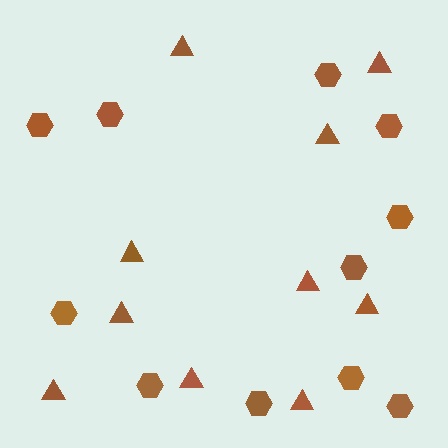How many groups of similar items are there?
There are 2 groups: one group of triangles (10) and one group of hexagons (11).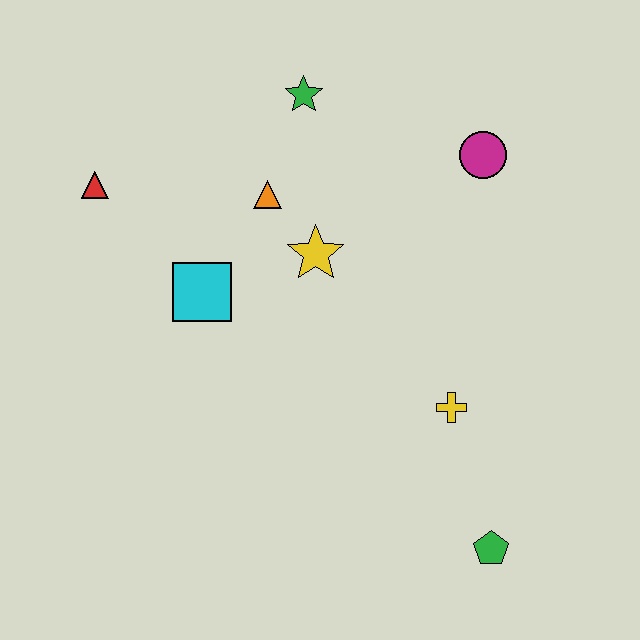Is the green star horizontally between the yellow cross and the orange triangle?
Yes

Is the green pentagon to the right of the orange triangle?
Yes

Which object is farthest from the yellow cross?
The red triangle is farthest from the yellow cross.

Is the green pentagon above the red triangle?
No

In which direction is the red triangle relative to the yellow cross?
The red triangle is to the left of the yellow cross.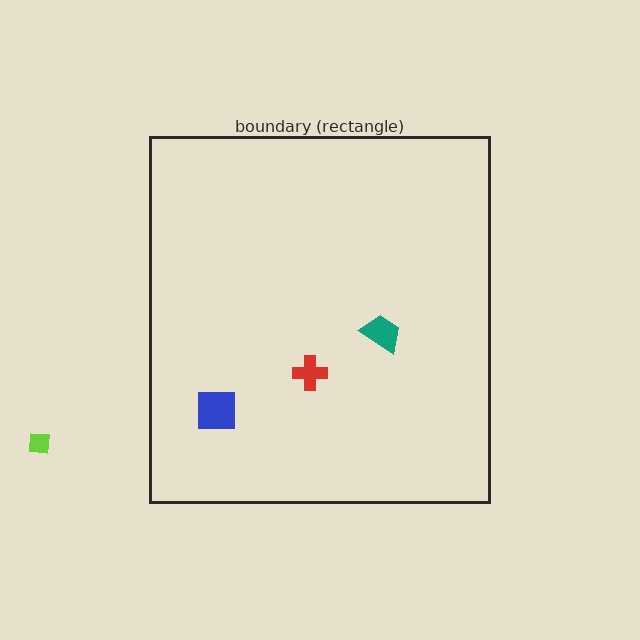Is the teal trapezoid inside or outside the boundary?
Inside.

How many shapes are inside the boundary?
3 inside, 1 outside.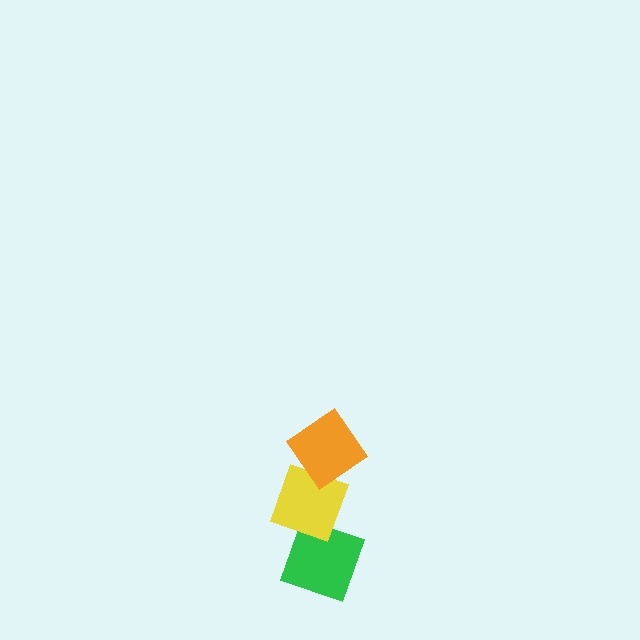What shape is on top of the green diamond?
The yellow diamond is on top of the green diamond.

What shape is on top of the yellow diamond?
The orange diamond is on top of the yellow diamond.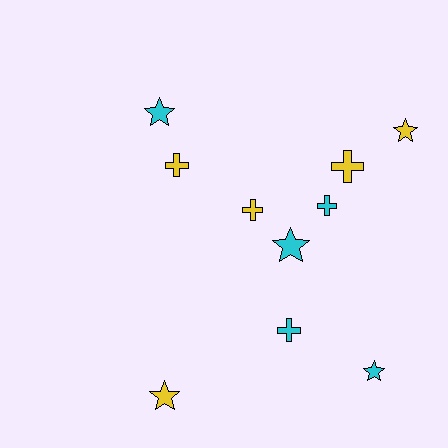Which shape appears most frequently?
Star, with 5 objects.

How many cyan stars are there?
There are 3 cyan stars.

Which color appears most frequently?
Yellow, with 5 objects.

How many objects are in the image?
There are 10 objects.